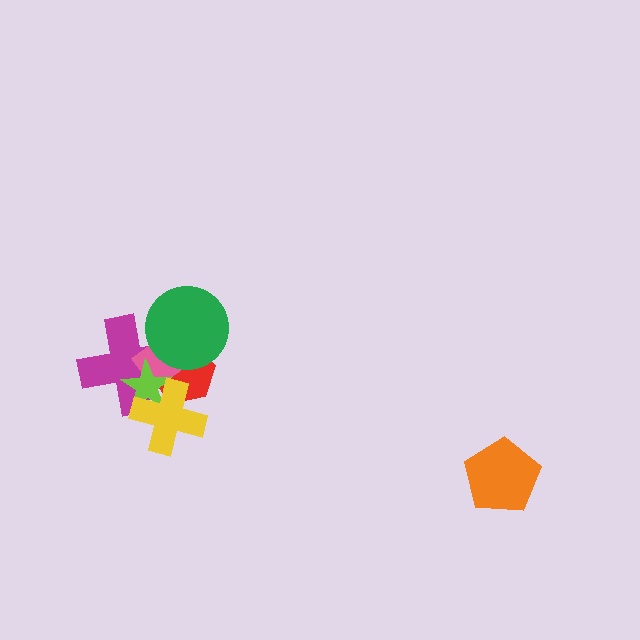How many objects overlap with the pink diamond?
5 objects overlap with the pink diamond.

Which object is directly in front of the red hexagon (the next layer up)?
The magenta cross is directly in front of the red hexagon.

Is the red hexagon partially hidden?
Yes, it is partially covered by another shape.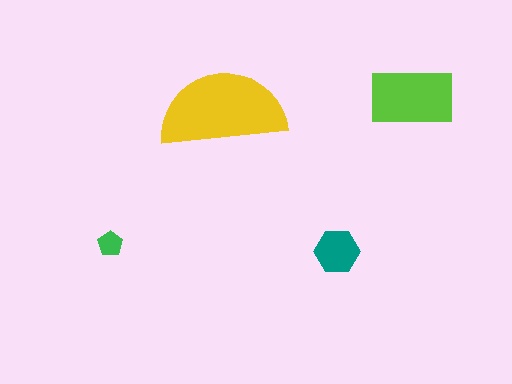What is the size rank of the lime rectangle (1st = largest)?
2nd.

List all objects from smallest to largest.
The green pentagon, the teal hexagon, the lime rectangle, the yellow semicircle.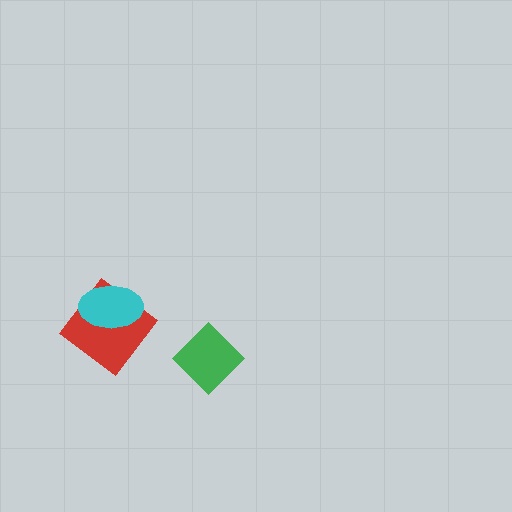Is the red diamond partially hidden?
Yes, it is partially covered by another shape.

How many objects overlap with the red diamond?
1 object overlaps with the red diamond.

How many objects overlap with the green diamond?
0 objects overlap with the green diamond.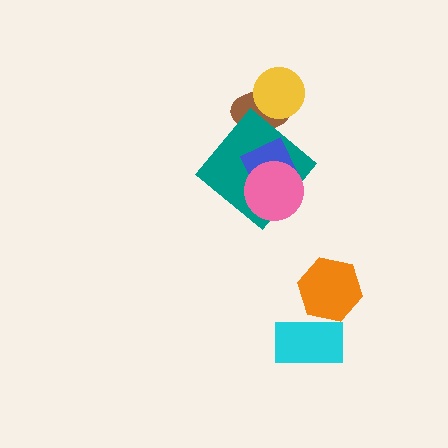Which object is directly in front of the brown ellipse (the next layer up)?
The yellow circle is directly in front of the brown ellipse.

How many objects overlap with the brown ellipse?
2 objects overlap with the brown ellipse.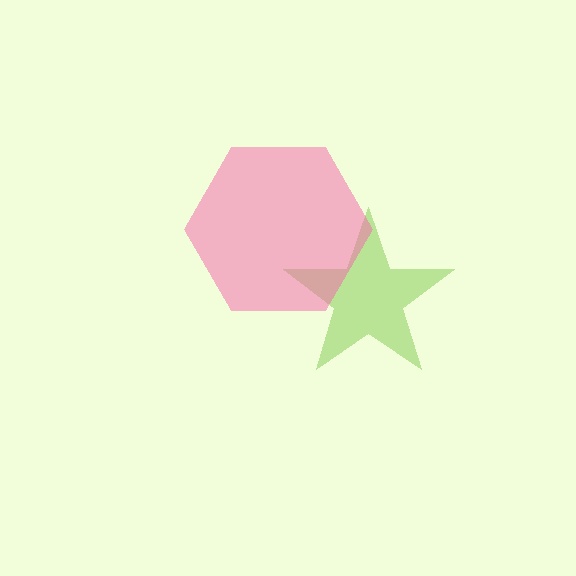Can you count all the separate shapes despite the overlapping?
Yes, there are 2 separate shapes.